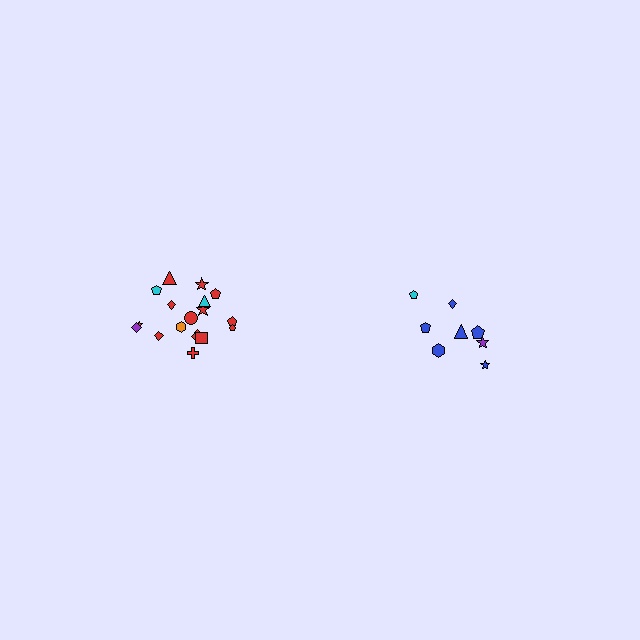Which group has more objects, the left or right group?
The left group.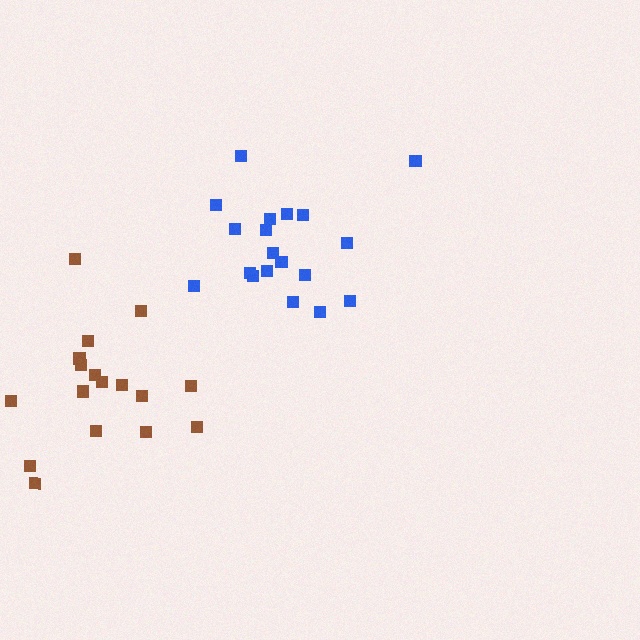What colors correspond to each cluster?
The clusters are colored: blue, brown.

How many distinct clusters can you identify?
There are 2 distinct clusters.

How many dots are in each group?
Group 1: 19 dots, Group 2: 17 dots (36 total).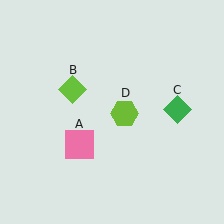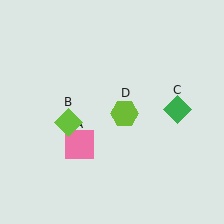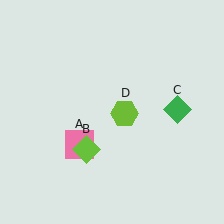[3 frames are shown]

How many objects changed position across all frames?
1 object changed position: lime diamond (object B).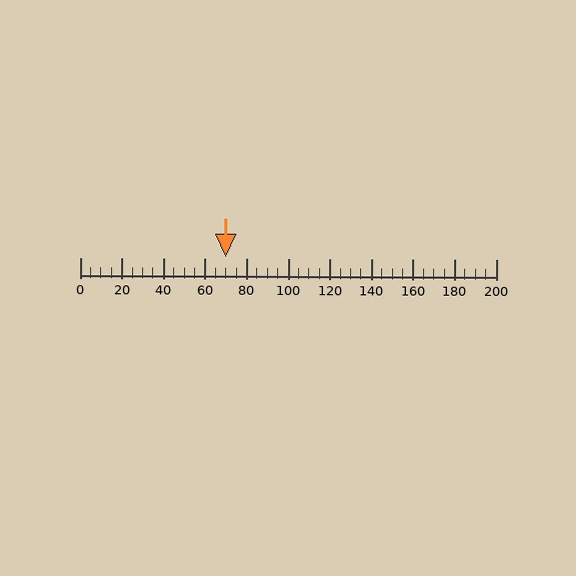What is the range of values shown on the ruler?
The ruler shows values from 0 to 200.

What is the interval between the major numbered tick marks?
The major tick marks are spaced 20 units apart.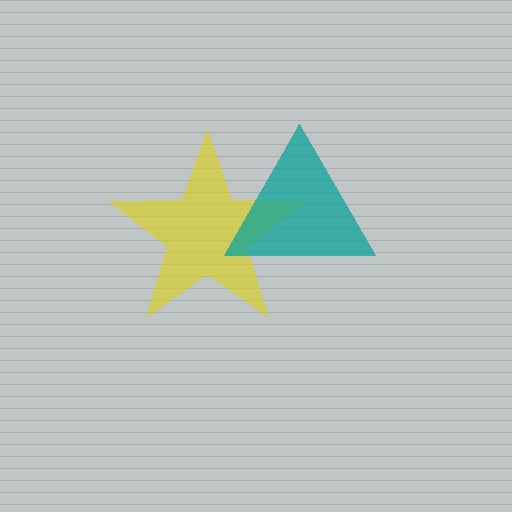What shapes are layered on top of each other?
The layered shapes are: a yellow star, a teal triangle.